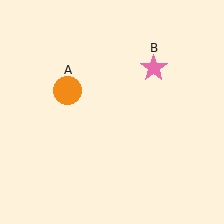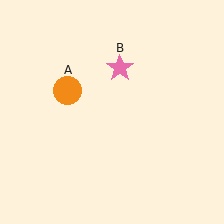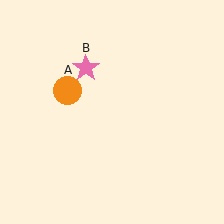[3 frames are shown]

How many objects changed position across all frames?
1 object changed position: pink star (object B).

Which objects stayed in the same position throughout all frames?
Orange circle (object A) remained stationary.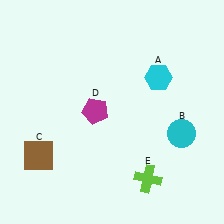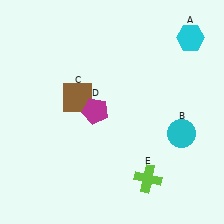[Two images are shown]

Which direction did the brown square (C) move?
The brown square (C) moved up.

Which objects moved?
The objects that moved are: the cyan hexagon (A), the brown square (C).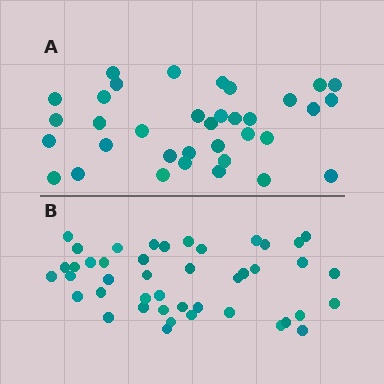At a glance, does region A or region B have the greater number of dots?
Region B (the bottom region) has more dots.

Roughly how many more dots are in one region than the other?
Region B has roughly 8 or so more dots than region A.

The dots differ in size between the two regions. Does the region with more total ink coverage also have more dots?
No. Region A has more total ink coverage because its dots are larger, but region B actually contains more individual dots. Total area can be misleading — the number of items is what matters here.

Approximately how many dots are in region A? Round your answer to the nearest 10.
About 40 dots. (The exact count is 35, which rounds to 40.)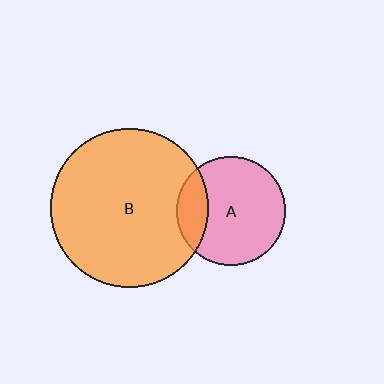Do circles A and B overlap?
Yes.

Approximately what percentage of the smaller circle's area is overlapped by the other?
Approximately 20%.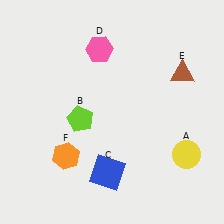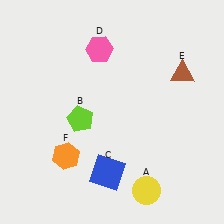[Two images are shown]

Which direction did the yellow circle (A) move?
The yellow circle (A) moved left.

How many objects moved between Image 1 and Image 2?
1 object moved between the two images.